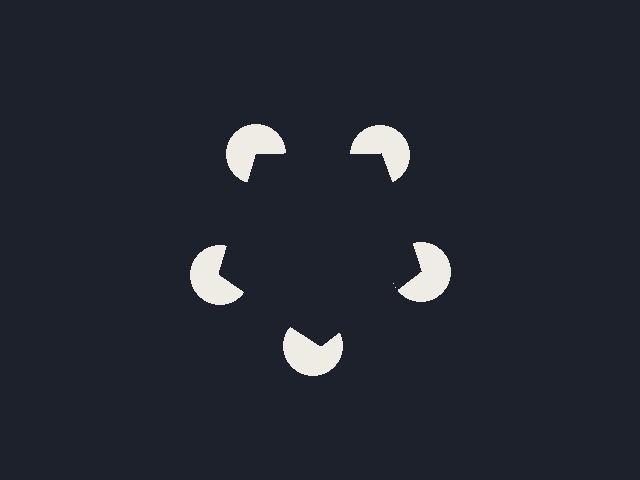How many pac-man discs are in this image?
There are 5 — one at each vertex of the illusory pentagon.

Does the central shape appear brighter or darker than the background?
It typically appears slightly darker than the background, even though no actual brightness change is drawn.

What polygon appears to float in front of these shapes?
An illusory pentagon — its edges are inferred from the aligned wedge cuts in the pac-man discs, not physically drawn.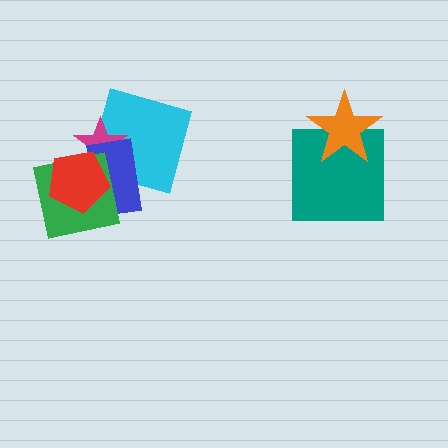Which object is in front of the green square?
The red pentagon is in front of the green square.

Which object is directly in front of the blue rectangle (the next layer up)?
The green square is directly in front of the blue rectangle.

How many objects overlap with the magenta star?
4 objects overlap with the magenta star.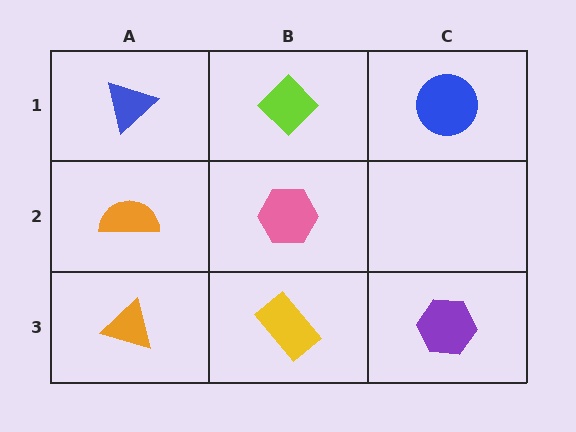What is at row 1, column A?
A blue triangle.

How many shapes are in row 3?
3 shapes.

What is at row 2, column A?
An orange semicircle.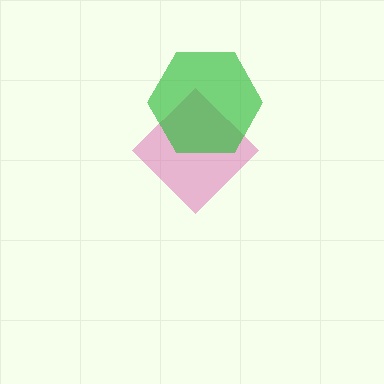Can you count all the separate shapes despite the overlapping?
Yes, there are 2 separate shapes.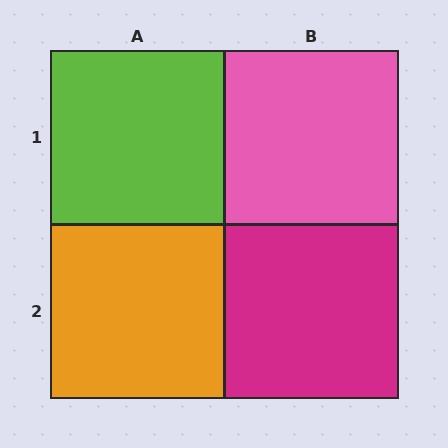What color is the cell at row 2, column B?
Magenta.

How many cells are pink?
1 cell is pink.